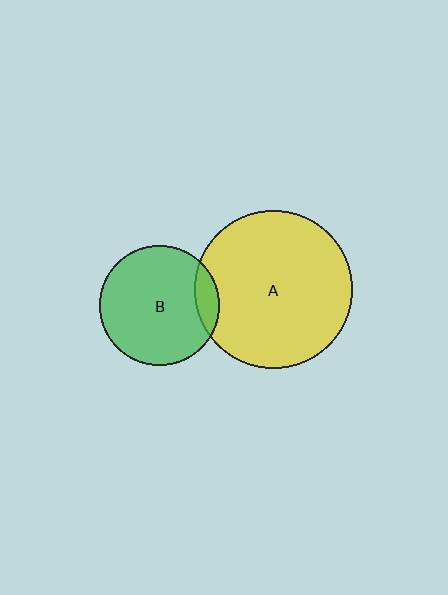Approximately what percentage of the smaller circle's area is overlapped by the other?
Approximately 10%.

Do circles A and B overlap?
Yes.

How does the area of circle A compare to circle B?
Approximately 1.7 times.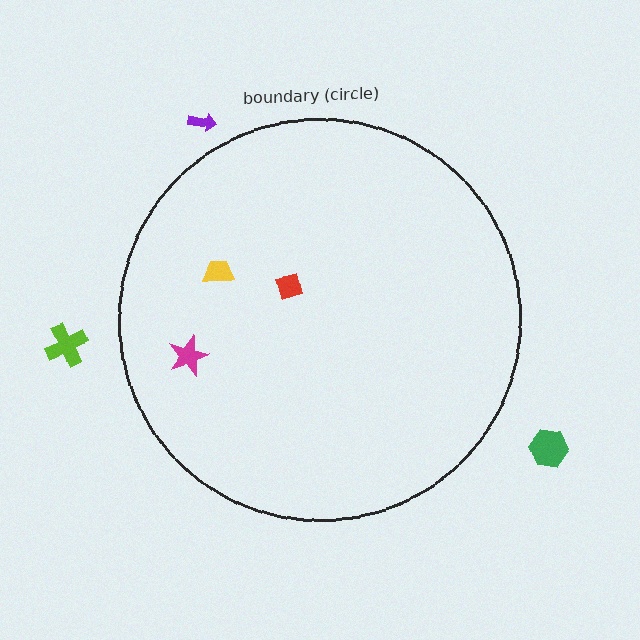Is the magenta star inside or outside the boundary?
Inside.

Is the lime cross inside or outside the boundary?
Outside.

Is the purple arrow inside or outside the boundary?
Outside.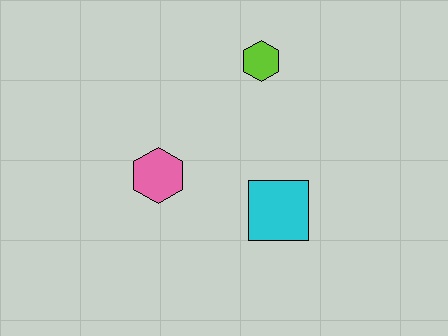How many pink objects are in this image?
There is 1 pink object.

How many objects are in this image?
There are 3 objects.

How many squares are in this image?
There is 1 square.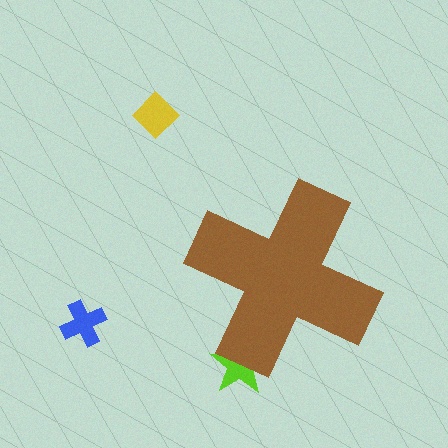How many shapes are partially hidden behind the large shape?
1 shape is partially hidden.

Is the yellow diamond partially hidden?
No, the yellow diamond is fully visible.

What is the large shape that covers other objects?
A brown cross.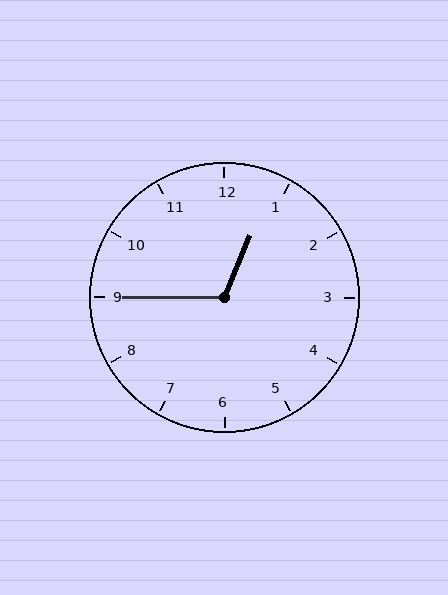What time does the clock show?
12:45.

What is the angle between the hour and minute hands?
Approximately 112 degrees.